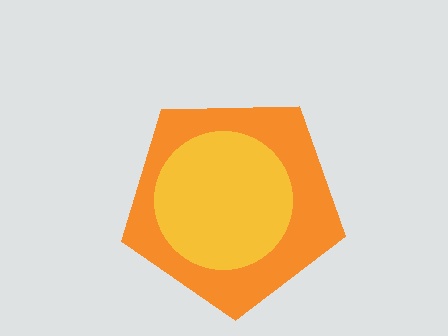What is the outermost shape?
The orange pentagon.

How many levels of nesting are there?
2.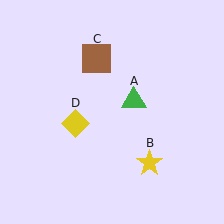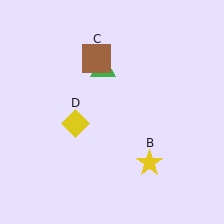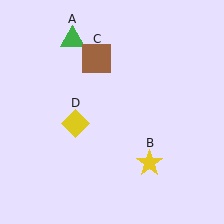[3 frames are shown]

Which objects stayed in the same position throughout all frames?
Yellow star (object B) and brown square (object C) and yellow diamond (object D) remained stationary.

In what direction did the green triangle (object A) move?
The green triangle (object A) moved up and to the left.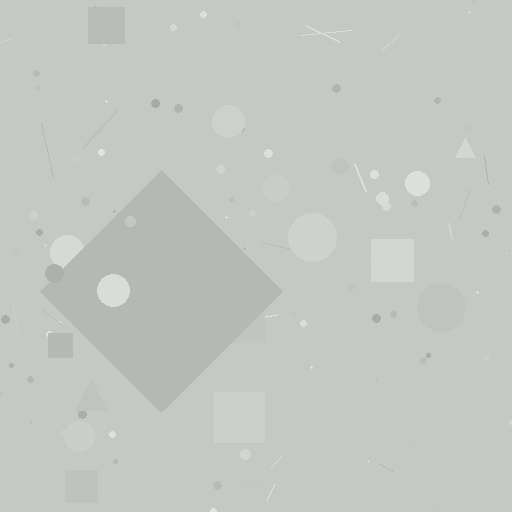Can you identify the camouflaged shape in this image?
The camouflaged shape is a diamond.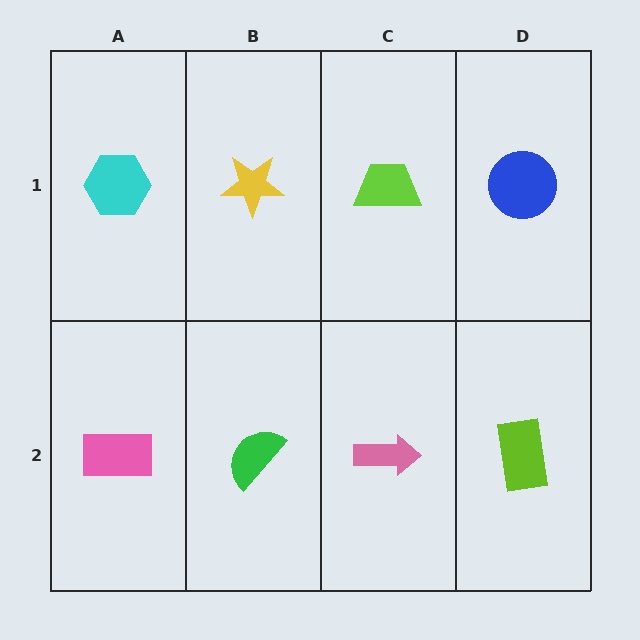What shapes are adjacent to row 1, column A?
A pink rectangle (row 2, column A), a yellow star (row 1, column B).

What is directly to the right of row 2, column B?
A pink arrow.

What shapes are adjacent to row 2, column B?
A yellow star (row 1, column B), a pink rectangle (row 2, column A), a pink arrow (row 2, column C).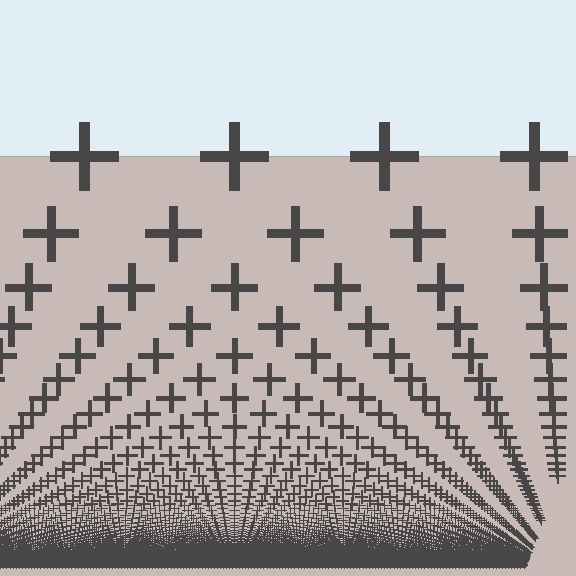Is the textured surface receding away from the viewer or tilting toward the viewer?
The surface appears to tilt toward the viewer. Texture elements get larger and sparser toward the top.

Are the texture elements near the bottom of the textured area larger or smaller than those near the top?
Smaller. The gradient is inverted — elements near the bottom are smaller and denser.